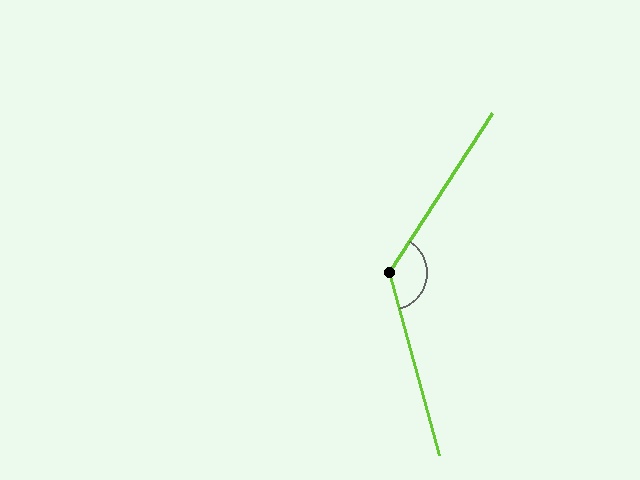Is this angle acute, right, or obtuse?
It is obtuse.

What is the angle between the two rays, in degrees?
Approximately 132 degrees.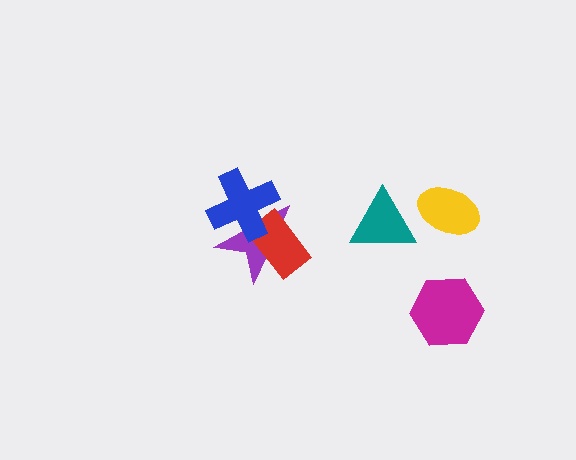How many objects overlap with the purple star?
2 objects overlap with the purple star.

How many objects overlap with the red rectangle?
2 objects overlap with the red rectangle.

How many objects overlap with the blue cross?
2 objects overlap with the blue cross.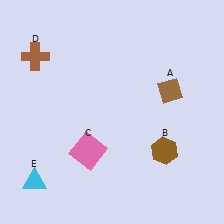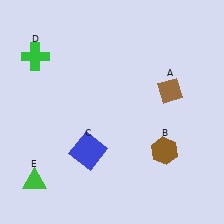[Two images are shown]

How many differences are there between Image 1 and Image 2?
There are 3 differences between the two images.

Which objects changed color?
C changed from pink to blue. D changed from brown to green. E changed from cyan to green.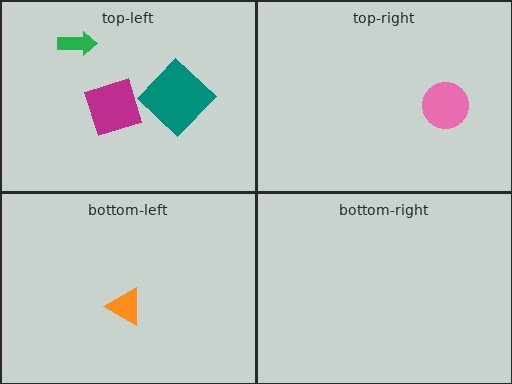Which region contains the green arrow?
The top-left region.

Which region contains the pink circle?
The top-right region.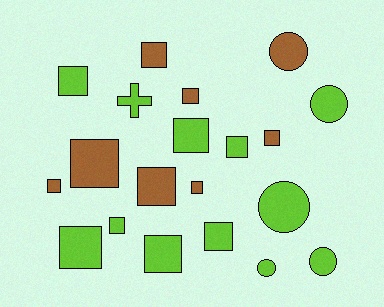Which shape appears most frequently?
Square, with 14 objects.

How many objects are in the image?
There are 20 objects.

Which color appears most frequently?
Lime, with 12 objects.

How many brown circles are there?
There is 1 brown circle.